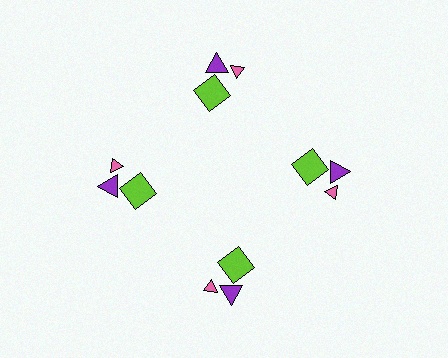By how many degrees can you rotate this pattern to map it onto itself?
The pattern maps onto itself every 90 degrees of rotation.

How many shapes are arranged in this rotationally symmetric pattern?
There are 12 shapes, arranged in 4 groups of 3.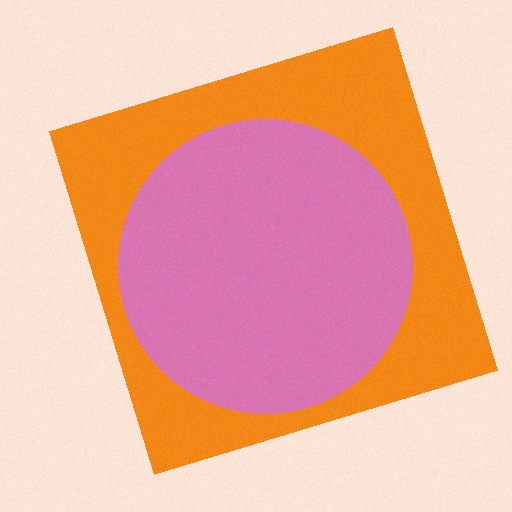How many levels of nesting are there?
2.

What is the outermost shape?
The orange square.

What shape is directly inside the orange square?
The pink circle.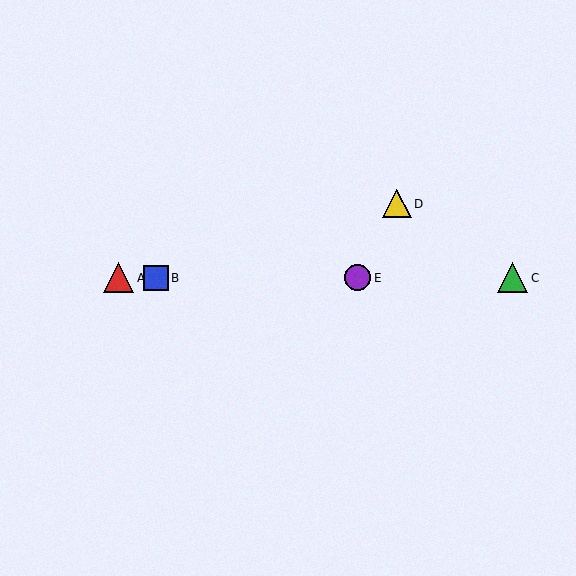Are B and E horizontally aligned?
Yes, both are at y≈278.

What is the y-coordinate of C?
Object C is at y≈278.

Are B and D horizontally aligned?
No, B is at y≈278 and D is at y≈204.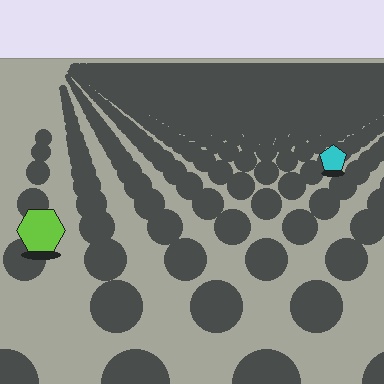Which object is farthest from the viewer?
The cyan pentagon is farthest from the viewer. It appears smaller and the ground texture around it is denser.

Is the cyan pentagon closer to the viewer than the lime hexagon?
No. The lime hexagon is closer — you can tell from the texture gradient: the ground texture is coarser near it.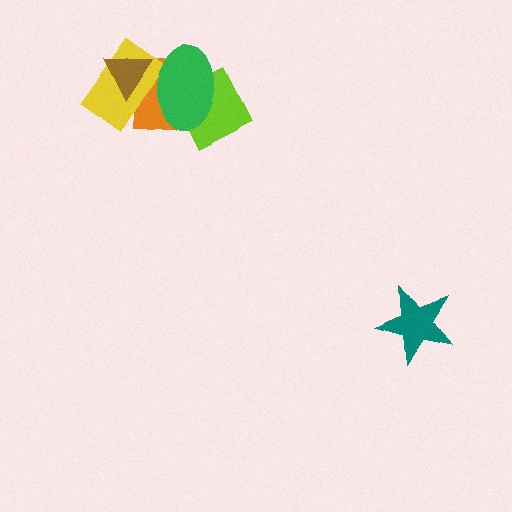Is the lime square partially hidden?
Yes, it is partially covered by another shape.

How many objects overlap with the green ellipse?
4 objects overlap with the green ellipse.